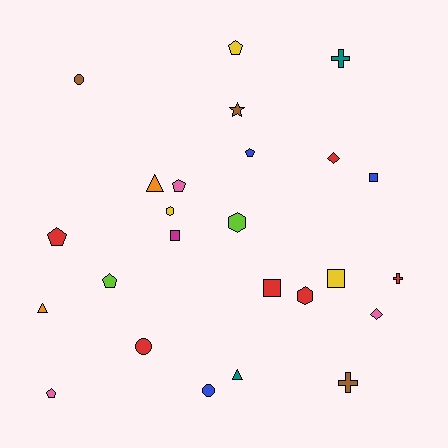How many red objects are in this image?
There are 6 red objects.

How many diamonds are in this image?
There are 2 diamonds.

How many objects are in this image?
There are 25 objects.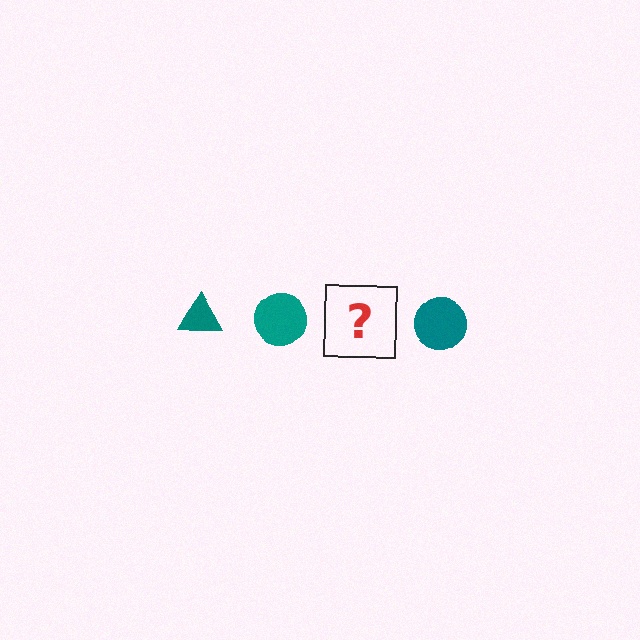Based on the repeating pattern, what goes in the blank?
The blank should be a teal triangle.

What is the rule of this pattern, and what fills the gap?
The rule is that the pattern cycles through triangle, circle shapes in teal. The gap should be filled with a teal triangle.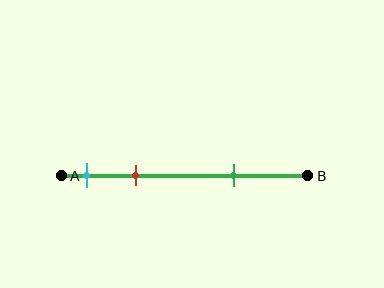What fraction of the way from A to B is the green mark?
The green mark is approximately 70% (0.7) of the way from A to B.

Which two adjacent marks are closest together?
The cyan and red marks are the closest adjacent pair.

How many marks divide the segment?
There are 3 marks dividing the segment.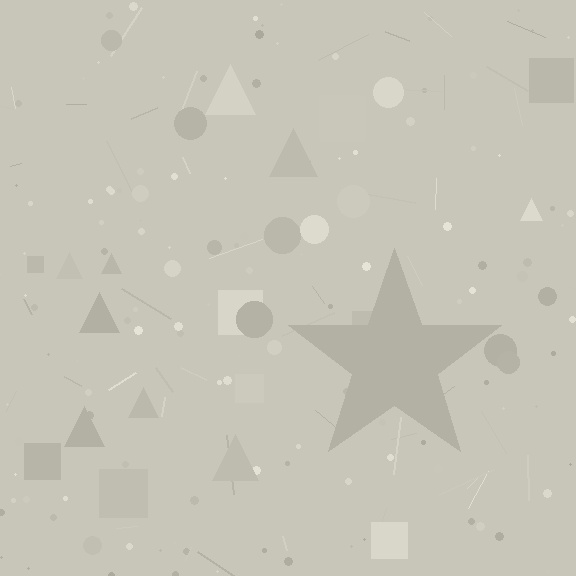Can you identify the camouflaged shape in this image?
The camouflaged shape is a star.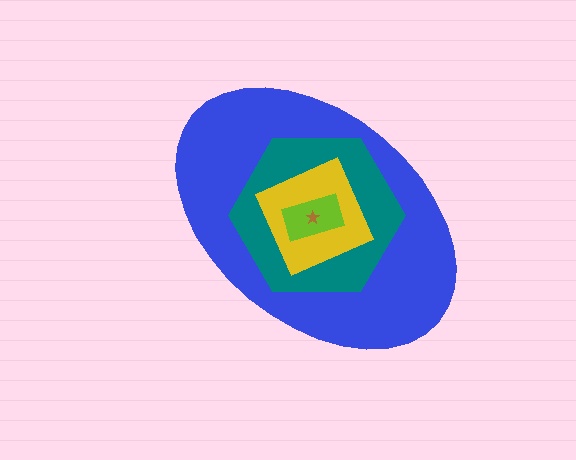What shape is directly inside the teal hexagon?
The yellow diamond.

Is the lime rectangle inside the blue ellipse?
Yes.